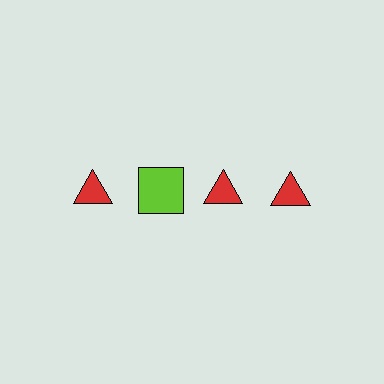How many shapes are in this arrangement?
There are 4 shapes arranged in a grid pattern.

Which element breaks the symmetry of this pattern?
The lime square in the top row, second from left column breaks the symmetry. All other shapes are red triangles.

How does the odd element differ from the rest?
It differs in both color (lime instead of red) and shape (square instead of triangle).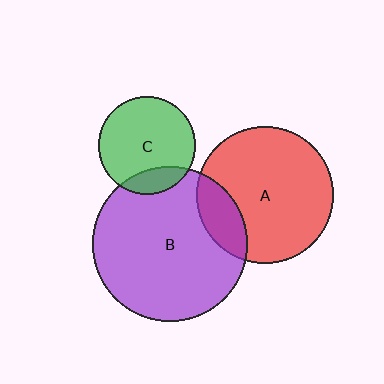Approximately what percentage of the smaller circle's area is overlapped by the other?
Approximately 20%.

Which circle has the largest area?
Circle B (purple).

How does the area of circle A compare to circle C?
Approximately 2.0 times.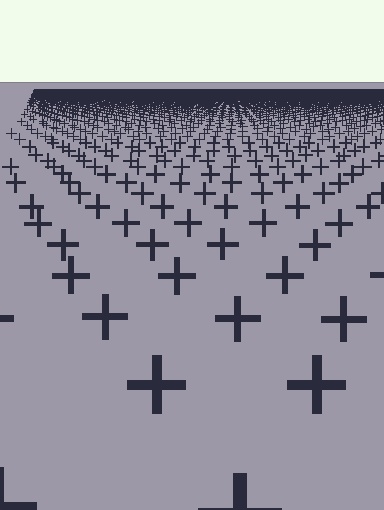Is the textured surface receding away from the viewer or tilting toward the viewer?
The surface is receding away from the viewer. Texture elements get smaller and denser toward the top.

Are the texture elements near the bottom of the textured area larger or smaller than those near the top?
Larger. Near the bottom, elements are closer to the viewer and appear at a bigger on-screen size.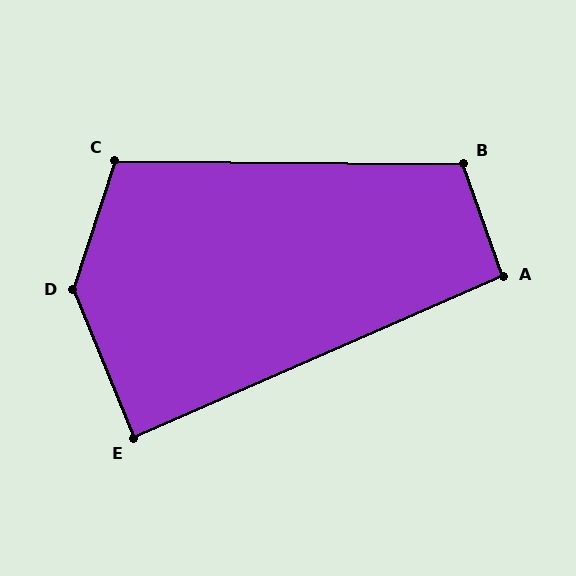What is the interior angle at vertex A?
Approximately 94 degrees (approximately right).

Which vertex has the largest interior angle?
D, at approximately 140 degrees.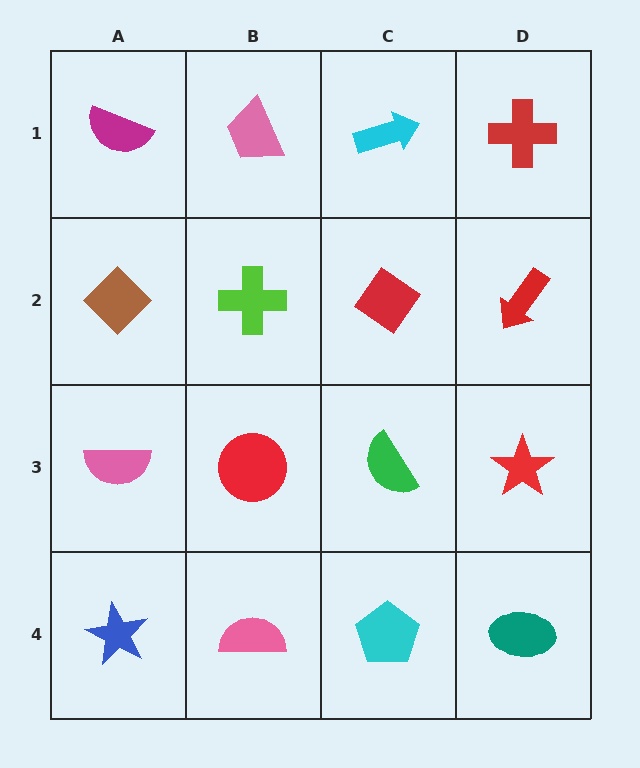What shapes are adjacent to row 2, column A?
A magenta semicircle (row 1, column A), a pink semicircle (row 3, column A), a lime cross (row 2, column B).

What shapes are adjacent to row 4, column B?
A red circle (row 3, column B), a blue star (row 4, column A), a cyan pentagon (row 4, column C).